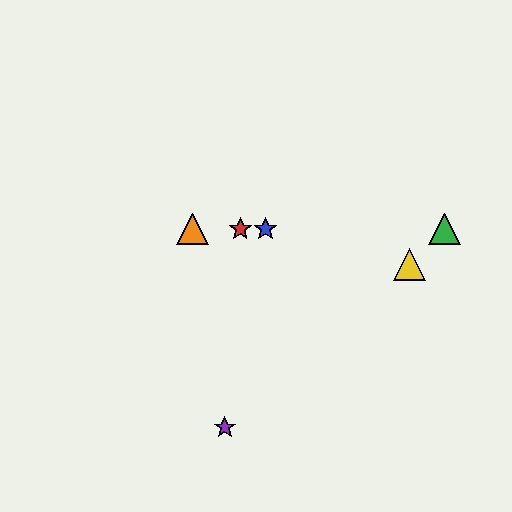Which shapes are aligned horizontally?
The red star, the blue star, the green triangle, the orange triangle are aligned horizontally.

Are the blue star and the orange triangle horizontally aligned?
Yes, both are at y≈229.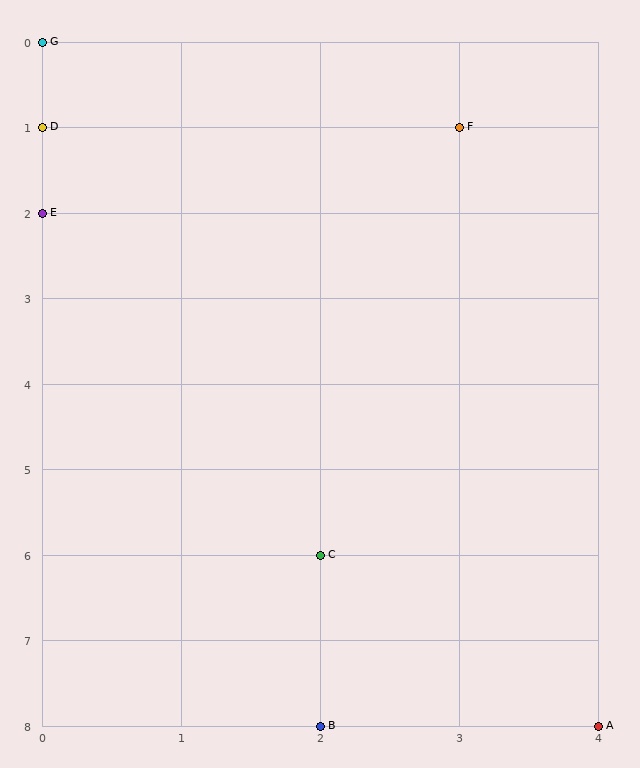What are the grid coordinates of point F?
Point F is at grid coordinates (3, 1).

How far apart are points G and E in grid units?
Points G and E are 2 rows apart.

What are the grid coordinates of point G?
Point G is at grid coordinates (0, 0).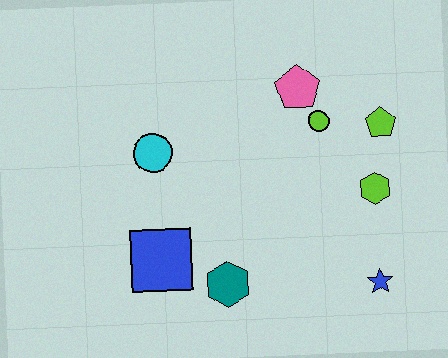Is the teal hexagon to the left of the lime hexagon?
Yes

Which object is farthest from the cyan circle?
The blue star is farthest from the cyan circle.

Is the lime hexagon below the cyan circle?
Yes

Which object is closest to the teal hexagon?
The blue square is closest to the teal hexagon.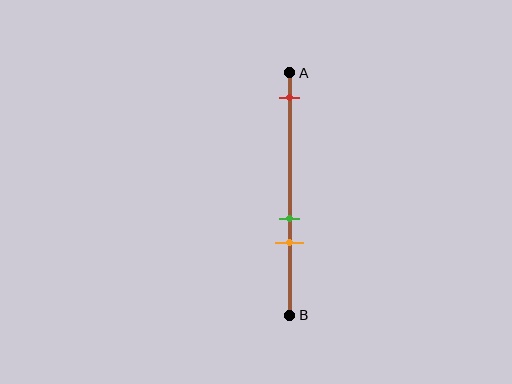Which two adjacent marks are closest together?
The green and orange marks are the closest adjacent pair.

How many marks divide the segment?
There are 3 marks dividing the segment.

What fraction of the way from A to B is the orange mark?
The orange mark is approximately 70% (0.7) of the way from A to B.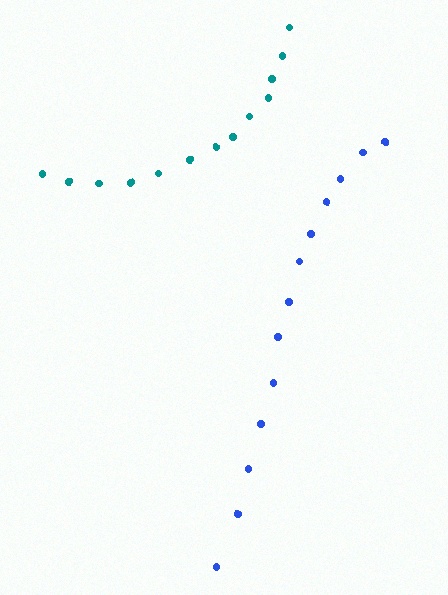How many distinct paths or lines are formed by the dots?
There are 2 distinct paths.